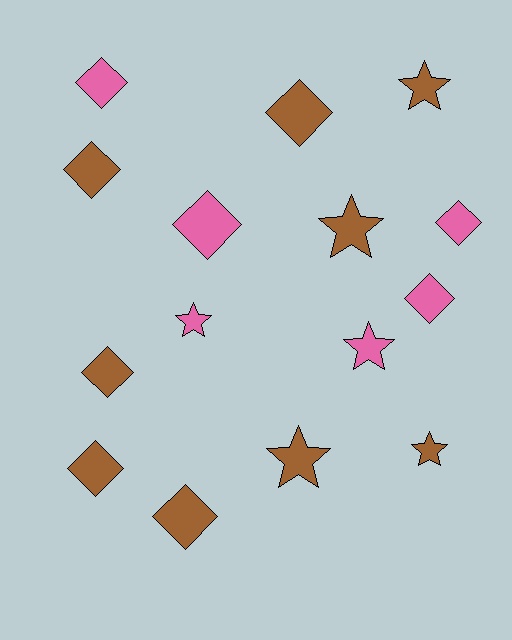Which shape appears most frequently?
Diamond, with 9 objects.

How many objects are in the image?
There are 15 objects.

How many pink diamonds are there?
There are 4 pink diamonds.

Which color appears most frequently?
Brown, with 9 objects.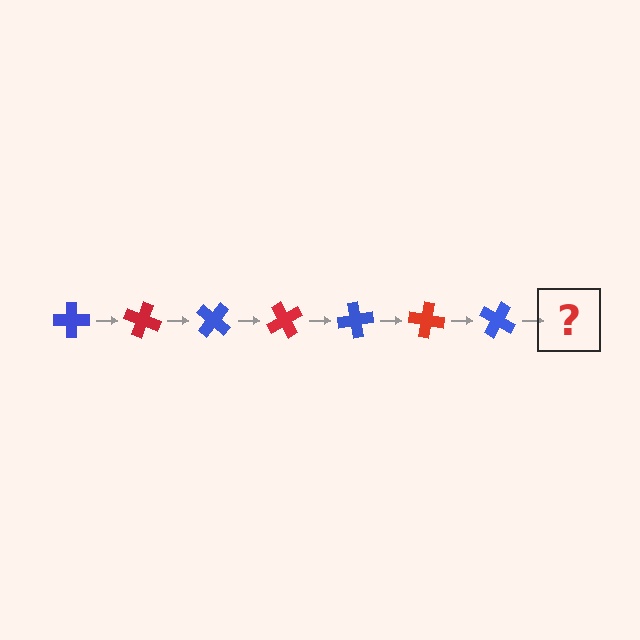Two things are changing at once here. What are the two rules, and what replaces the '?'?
The two rules are that it rotates 20 degrees each step and the color cycles through blue and red. The '?' should be a red cross, rotated 140 degrees from the start.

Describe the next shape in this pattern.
It should be a red cross, rotated 140 degrees from the start.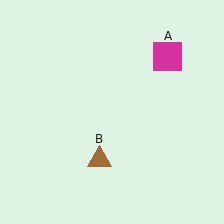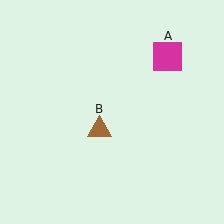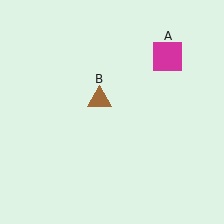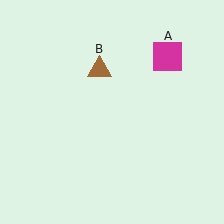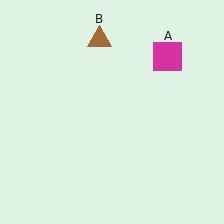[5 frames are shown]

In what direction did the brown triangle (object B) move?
The brown triangle (object B) moved up.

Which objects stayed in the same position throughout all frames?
Magenta square (object A) remained stationary.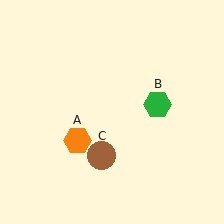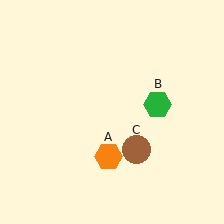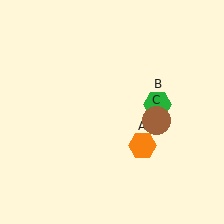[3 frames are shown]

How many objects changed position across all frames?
2 objects changed position: orange hexagon (object A), brown circle (object C).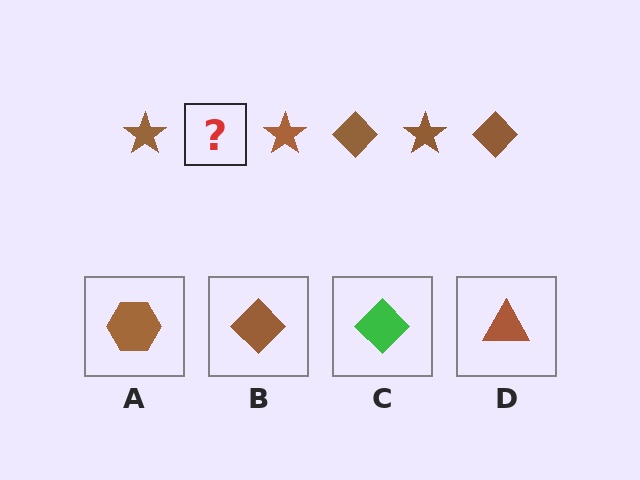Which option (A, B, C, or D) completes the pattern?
B.